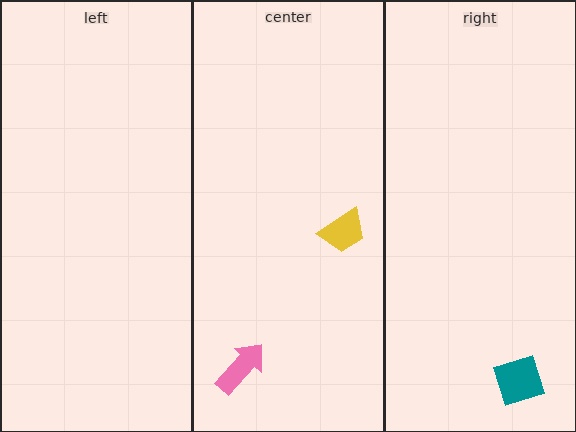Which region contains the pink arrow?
The center region.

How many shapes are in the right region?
1.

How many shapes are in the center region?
2.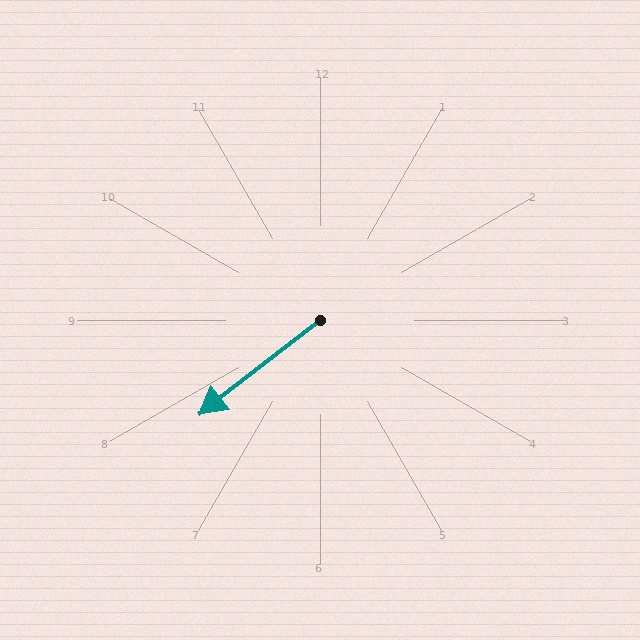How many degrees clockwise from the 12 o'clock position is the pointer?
Approximately 232 degrees.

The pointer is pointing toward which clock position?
Roughly 8 o'clock.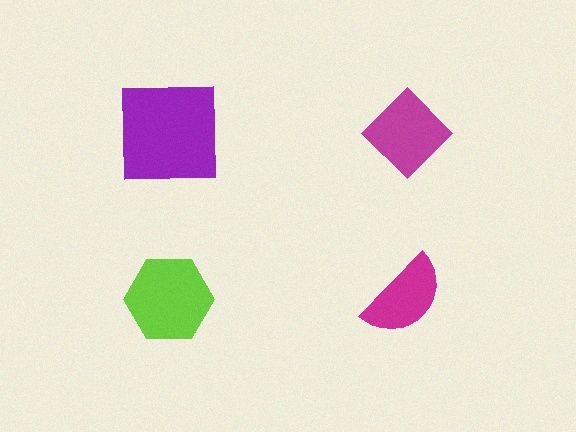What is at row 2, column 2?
A magenta semicircle.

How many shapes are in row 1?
2 shapes.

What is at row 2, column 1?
A lime hexagon.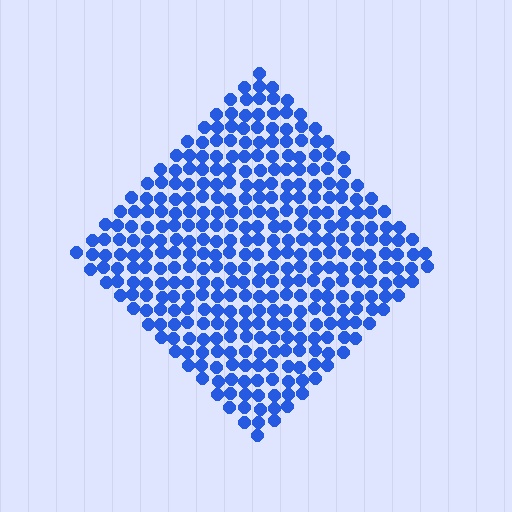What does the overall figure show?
The overall figure shows a diamond.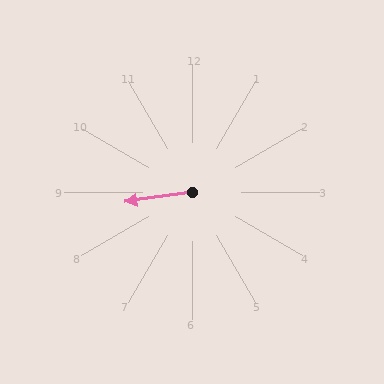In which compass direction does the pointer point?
West.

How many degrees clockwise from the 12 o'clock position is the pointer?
Approximately 262 degrees.